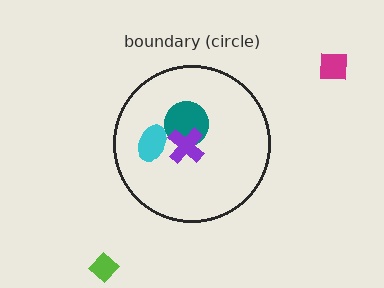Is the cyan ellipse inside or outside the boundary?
Inside.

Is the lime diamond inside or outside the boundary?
Outside.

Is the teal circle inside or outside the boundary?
Inside.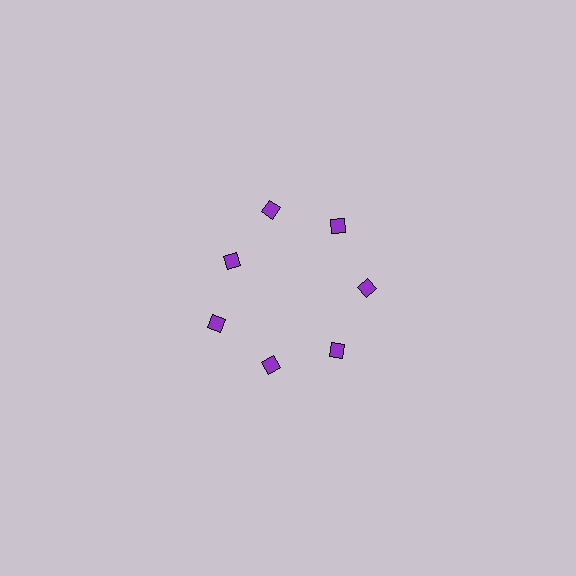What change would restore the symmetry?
The symmetry would be restored by moving it outward, back onto the ring so that all 7 diamonds sit at equal angles and equal distance from the center.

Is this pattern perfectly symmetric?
No. The 7 purple diamonds are arranged in a ring, but one element near the 10 o'clock position is pulled inward toward the center, breaking the 7-fold rotational symmetry.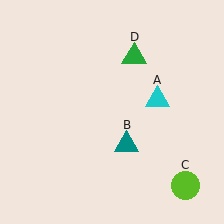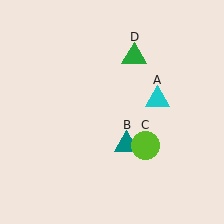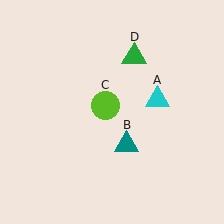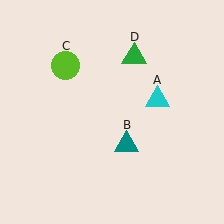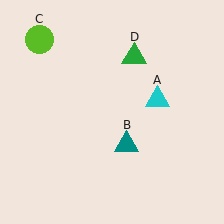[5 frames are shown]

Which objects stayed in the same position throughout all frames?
Cyan triangle (object A) and teal triangle (object B) and green triangle (object D) remained stationary.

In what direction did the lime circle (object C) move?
The lime circle (object C) moved up and to the left.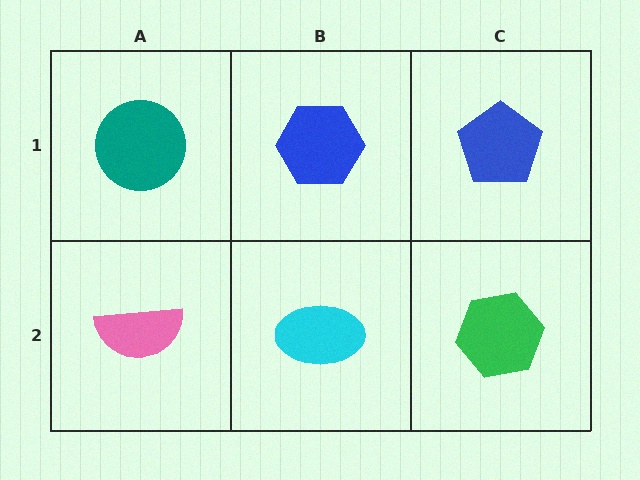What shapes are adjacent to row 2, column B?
A blue hexagon (row 1, column B), a pink semicircle (row 2, column A), a green hexagon (row 2, column C).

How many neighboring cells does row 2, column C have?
2.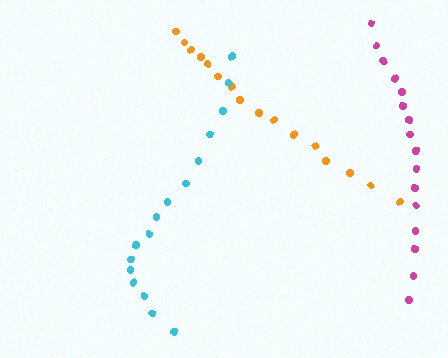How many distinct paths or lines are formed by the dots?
There are 3 distinct paths.